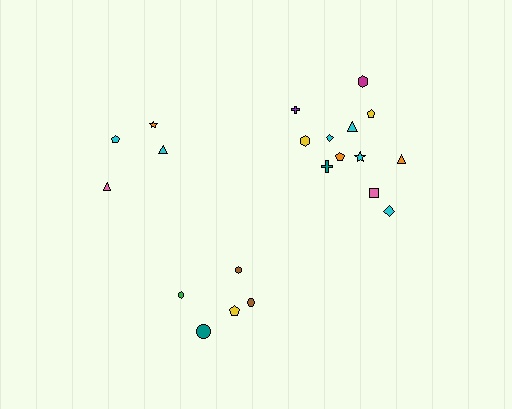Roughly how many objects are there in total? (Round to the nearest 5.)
Roughly 20 objects in total.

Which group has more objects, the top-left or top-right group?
The top-right group.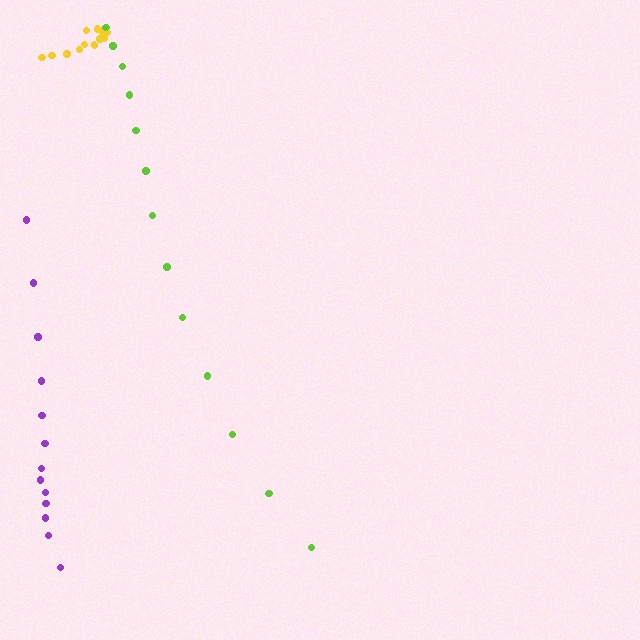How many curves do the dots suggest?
There are 3 distinct paths.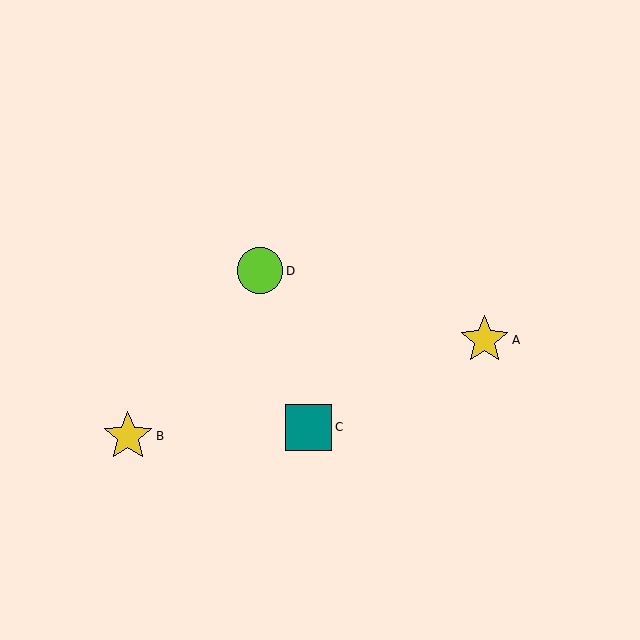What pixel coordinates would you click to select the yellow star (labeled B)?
Click at (128, 436) to select the yellow star B.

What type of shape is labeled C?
Shape C is a teal square.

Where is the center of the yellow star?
The center of the yellow star is at (485, 340).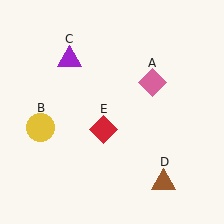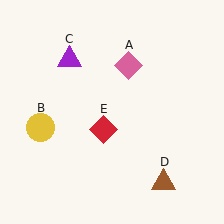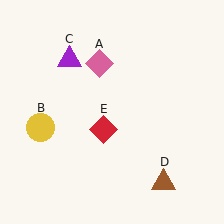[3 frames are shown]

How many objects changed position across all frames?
1 object changed position: pink diamond (object A).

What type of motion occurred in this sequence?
The pink diamond (object A) rotated counterclockwise around the center of the scene.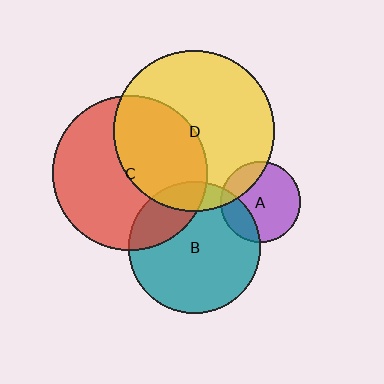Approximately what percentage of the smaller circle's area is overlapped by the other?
Approximately 45%.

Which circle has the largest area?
Circle D (yellow).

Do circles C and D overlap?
Yes.